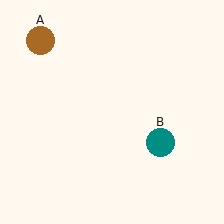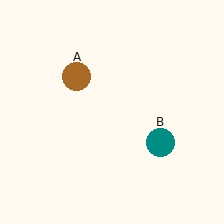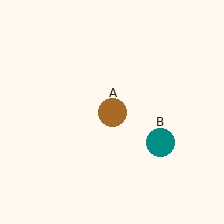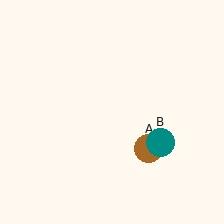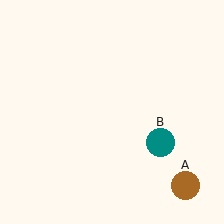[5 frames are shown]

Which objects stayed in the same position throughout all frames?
Teal circle (object B) remained stationary.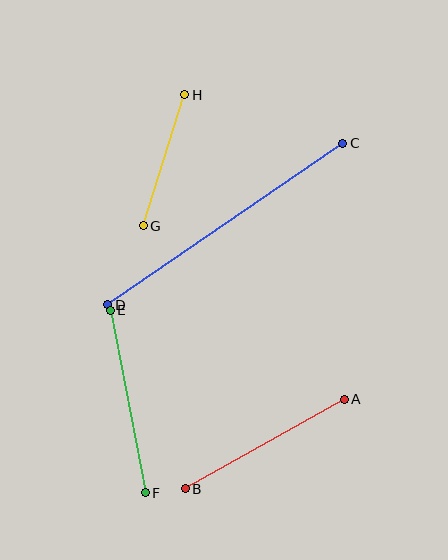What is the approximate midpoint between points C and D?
The midpoint is at approximately (225, 224) pixels.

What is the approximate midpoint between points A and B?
The midpoint is at approximately (265, 444) pixels.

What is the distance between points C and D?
The distance is approximately 285 pixels.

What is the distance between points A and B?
The distance is approximately 183 pixels.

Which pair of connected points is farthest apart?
Points C and D are farthest apart.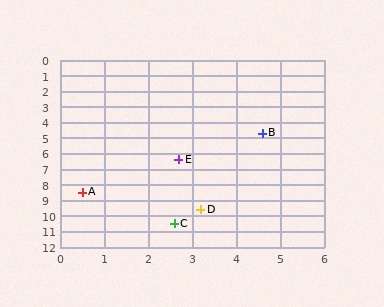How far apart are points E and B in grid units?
Points E and B are about 2.5 grid units apart.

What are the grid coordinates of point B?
Point B is at approximately (4.6, 4.7).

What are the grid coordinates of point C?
Point C is at approximately (2.6, 10.5).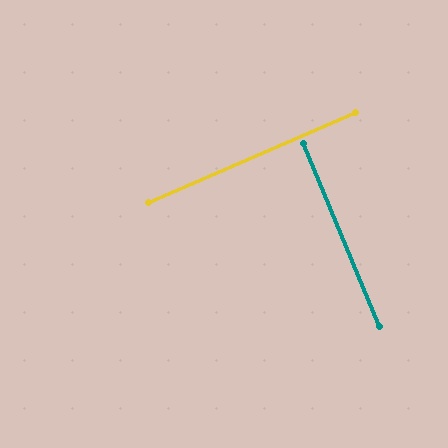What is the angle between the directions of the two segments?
Approximately 89 degrees.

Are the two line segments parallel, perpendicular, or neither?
Perpendicular — they meet at approximately 89°.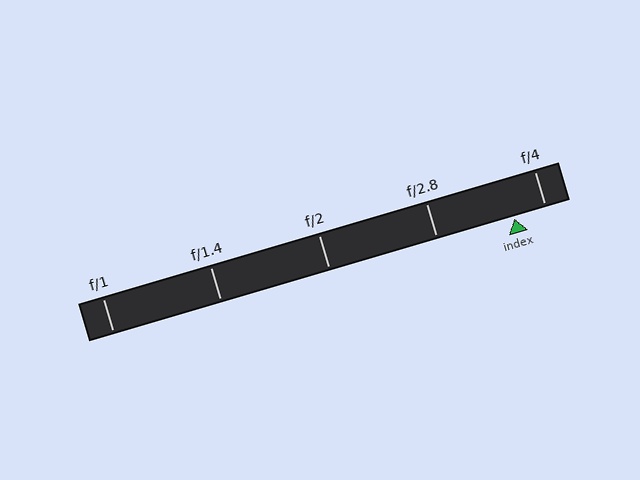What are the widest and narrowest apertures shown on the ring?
The widest aperture shown is f/1 and the narrowest is f/4.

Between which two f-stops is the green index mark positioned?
The index mark is between f/2.8 and f/4.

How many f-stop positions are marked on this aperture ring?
There are 5 f-stop positions marked.